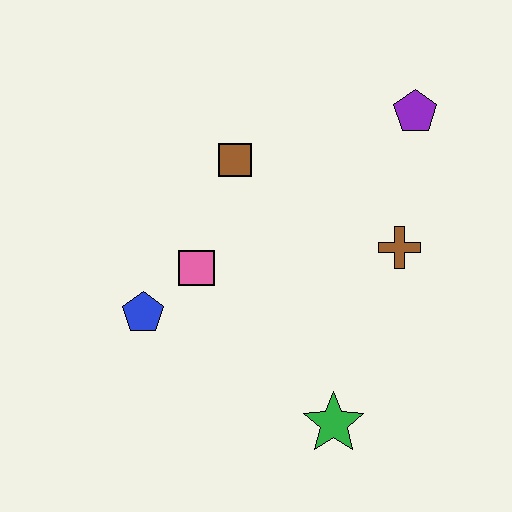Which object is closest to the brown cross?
The purple pentagon is closest to the brown cross.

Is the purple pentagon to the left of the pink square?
No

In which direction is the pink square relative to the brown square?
The pink square is below the brown square.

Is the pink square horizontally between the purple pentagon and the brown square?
No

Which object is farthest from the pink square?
The purple pentagon is farthest from the pink square.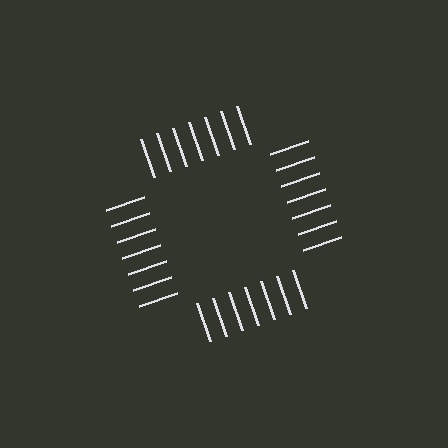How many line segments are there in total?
28 — 7 along each of the 4 edges.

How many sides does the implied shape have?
4 sides — the line-ends trace a square.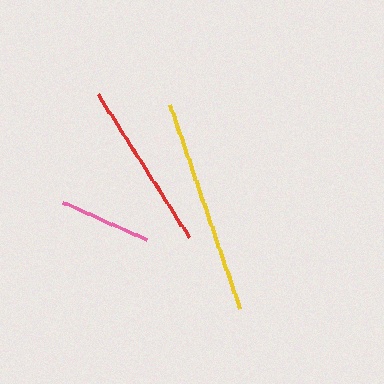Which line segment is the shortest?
The pink line is the shortest at approximately 91 pixels.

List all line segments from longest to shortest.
From longest to shortest: yellow, red, pink.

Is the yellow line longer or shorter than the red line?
The yellow line is longer than the red line.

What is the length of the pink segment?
The pink segment is approximately 91 pixels long.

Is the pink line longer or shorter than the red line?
The red line is longer than the pink line.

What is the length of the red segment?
The red segment is approximately 170 pixels long.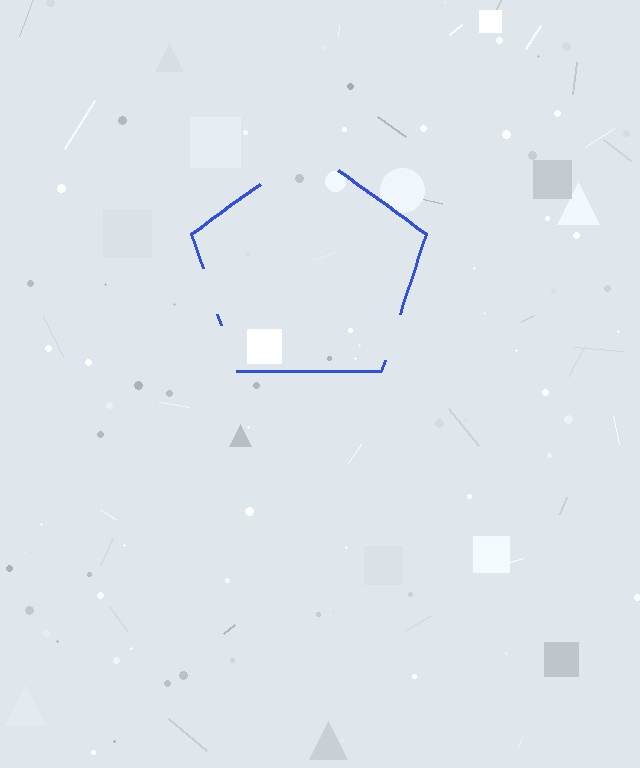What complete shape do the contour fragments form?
The contour fragments form a pentagon.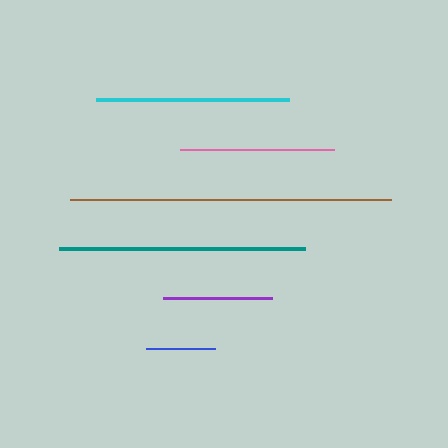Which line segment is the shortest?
The blue line is the shortest at approximately 69 pixels.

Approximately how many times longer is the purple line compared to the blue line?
The purple line is approximately 1.6 times the length of the blue line.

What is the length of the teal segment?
The teal segment is approximately 246 pixels long.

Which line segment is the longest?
The brown line is the longest at approximately 321 pixels.